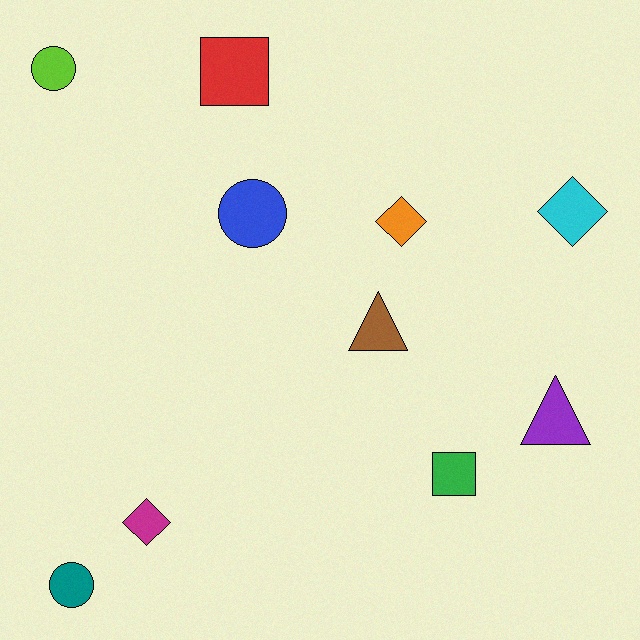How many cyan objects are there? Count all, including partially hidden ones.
There is 1 cyan object.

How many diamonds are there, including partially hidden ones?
There are 3 diamonds.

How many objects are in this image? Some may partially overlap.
There are 10 objects.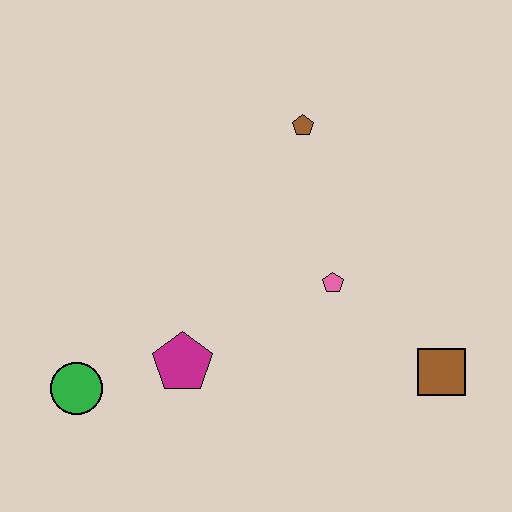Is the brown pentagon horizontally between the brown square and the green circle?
Yes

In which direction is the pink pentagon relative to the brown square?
The pink pentagon is to the left of the brown square.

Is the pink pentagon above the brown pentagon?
No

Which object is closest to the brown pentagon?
The pink pentagon is closest to the brown pentagon.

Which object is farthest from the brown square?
The green circle is farthest from the brown square.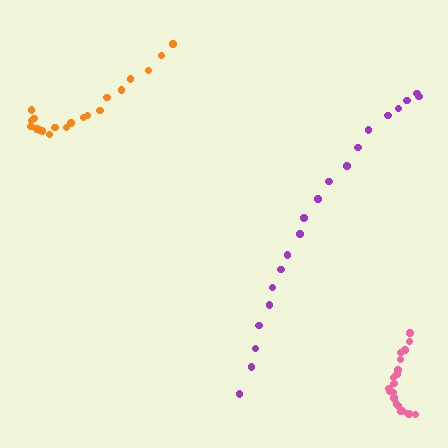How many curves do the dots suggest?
There are 3 distinct paths.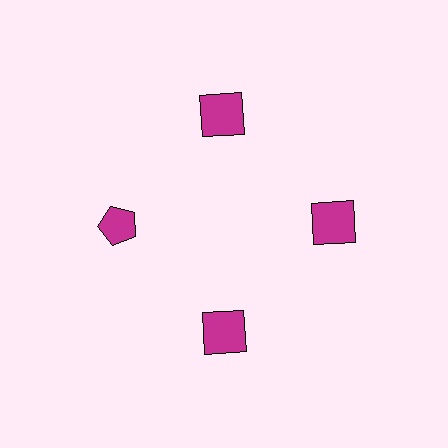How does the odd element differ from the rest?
It has a different shape: pentagon instead of square.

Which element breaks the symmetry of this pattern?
The magenta pentagon at roughly the 9 o'clock position breaks the symmetry. All other shapes are magenta squares.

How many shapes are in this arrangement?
There are 4 shapes arranged in a ring pattern.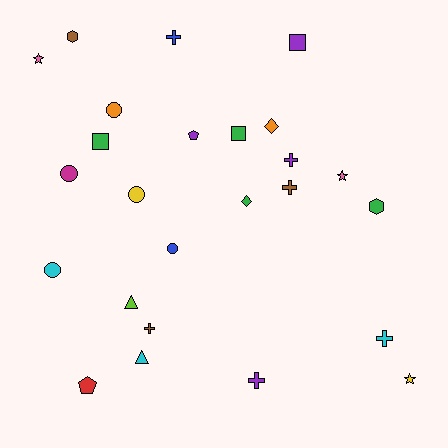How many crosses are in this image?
There are 6 crosses.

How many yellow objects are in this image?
There are 2 yellow objects.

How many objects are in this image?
There are 25 objects.